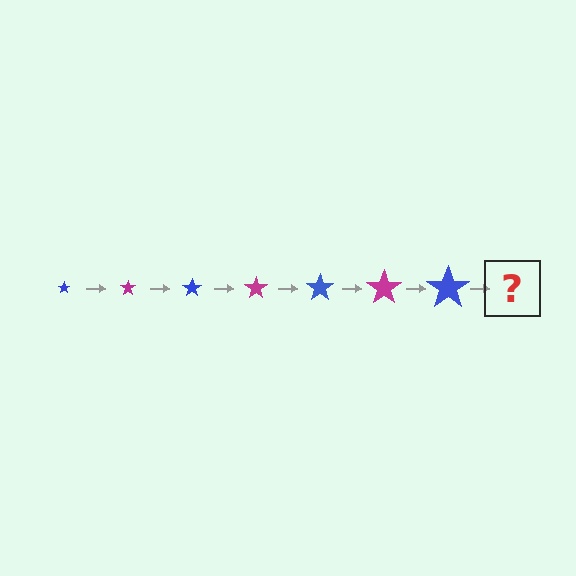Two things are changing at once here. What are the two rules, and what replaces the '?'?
The two rules are that the star grows larger each step and the color cycles through blue and magenta. The '?' should be a magenta star, larger than the previous one.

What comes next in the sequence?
The next element should be a magenta star, larger than the previous one.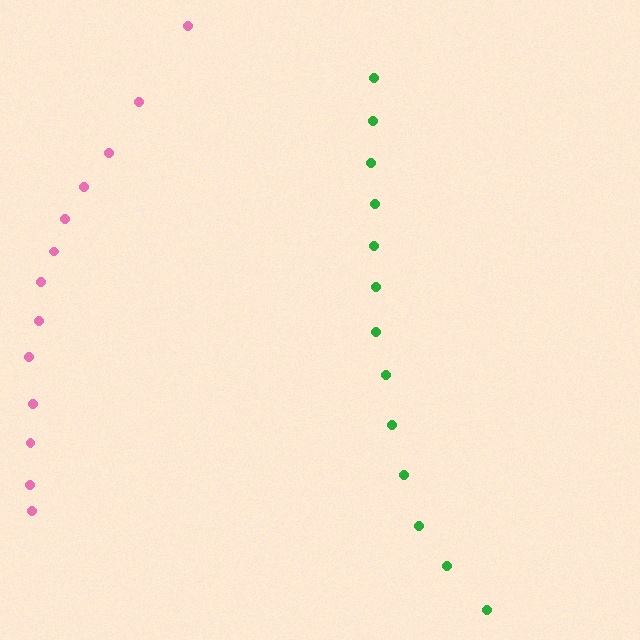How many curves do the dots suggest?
There are 2 distinct paths.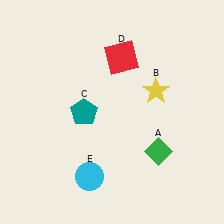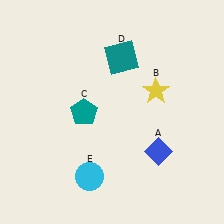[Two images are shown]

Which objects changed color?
A changed from green to blue. D changed from red to teal.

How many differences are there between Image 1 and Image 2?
There are 2 differences between the two images.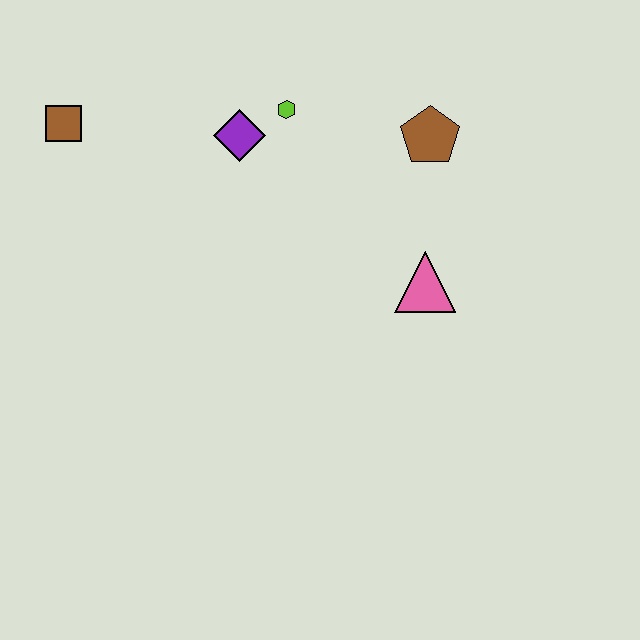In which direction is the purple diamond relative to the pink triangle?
The purple diamond is to the left of the pink triangle.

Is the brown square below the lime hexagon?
Yes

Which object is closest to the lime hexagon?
The purple diamond is closest to the lime hexagon.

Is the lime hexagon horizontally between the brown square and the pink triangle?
Yes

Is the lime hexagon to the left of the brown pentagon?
Yes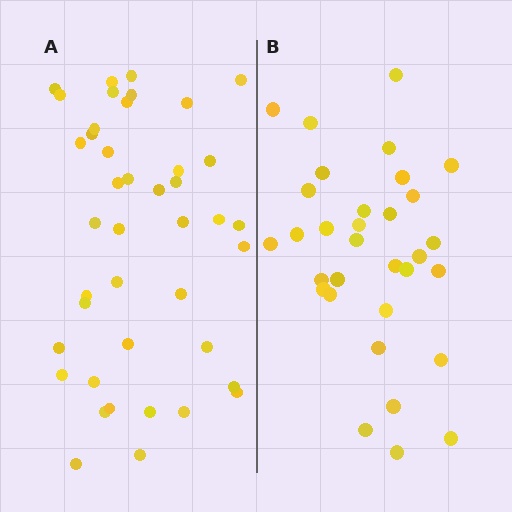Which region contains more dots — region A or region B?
Region A (the left region) has more dots.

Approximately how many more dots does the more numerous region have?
Region A has roughly 10 or so more dots than region B.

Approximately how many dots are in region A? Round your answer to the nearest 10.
About 40 dots. (The exact count is 42, which rounds to 40.)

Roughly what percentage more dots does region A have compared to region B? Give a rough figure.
About 30% more.